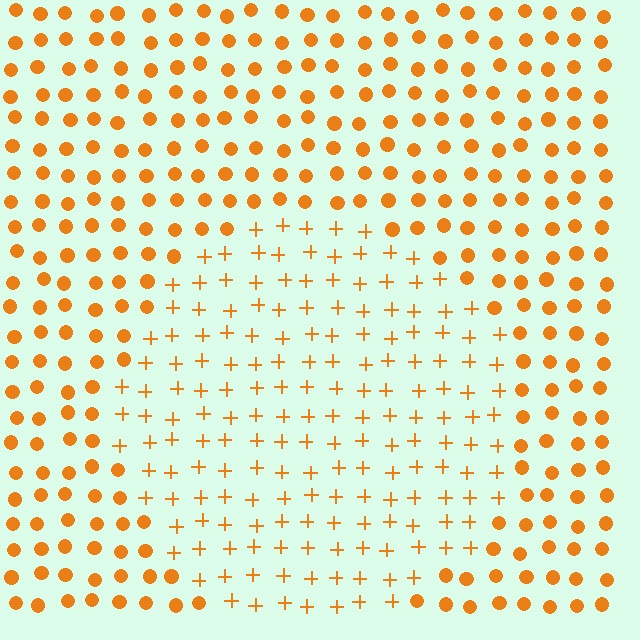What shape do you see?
I see a circle.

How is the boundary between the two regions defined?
The boundary is defined by a change in element shape: plus signs inside vs. circles outside. All elements share the same color and spacing.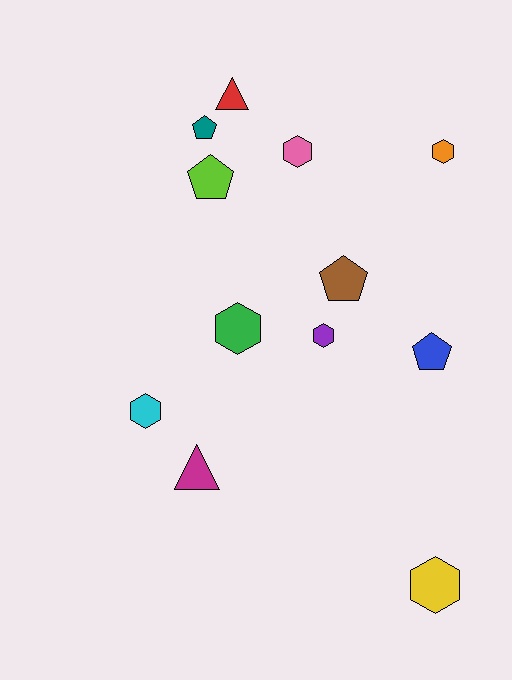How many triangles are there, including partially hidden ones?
There are 2 triangles.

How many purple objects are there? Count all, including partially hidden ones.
There is 1 purple object.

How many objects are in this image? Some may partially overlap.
There are 12 objects.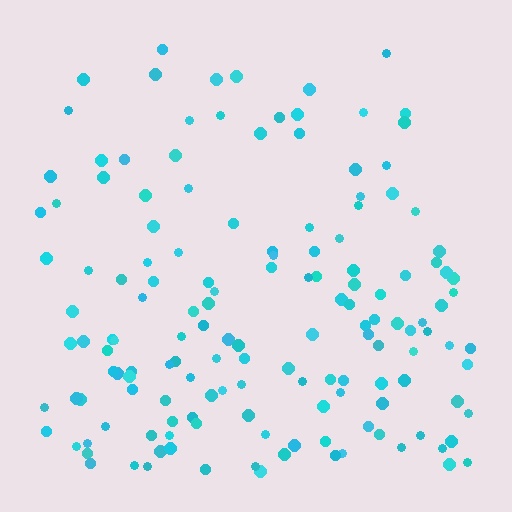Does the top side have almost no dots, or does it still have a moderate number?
Still a moderate number, just noticeably fewer than the bottom.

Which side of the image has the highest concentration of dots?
The bottom.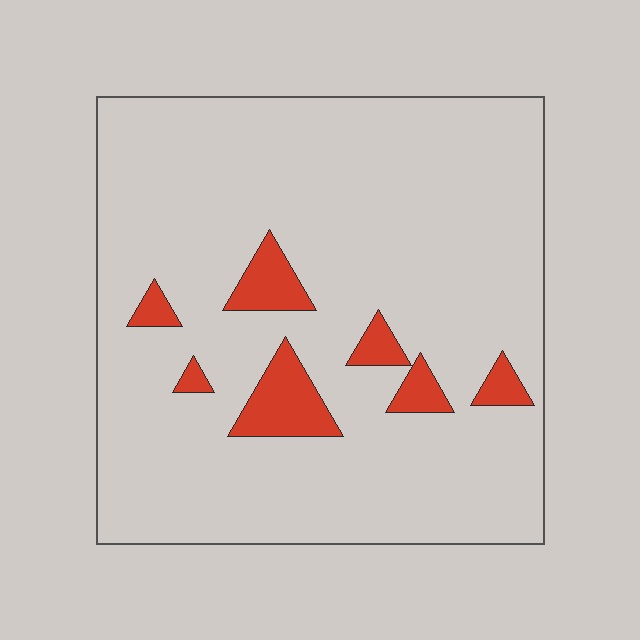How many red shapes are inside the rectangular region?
7.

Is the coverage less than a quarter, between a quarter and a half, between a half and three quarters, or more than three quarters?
Less than a quarter.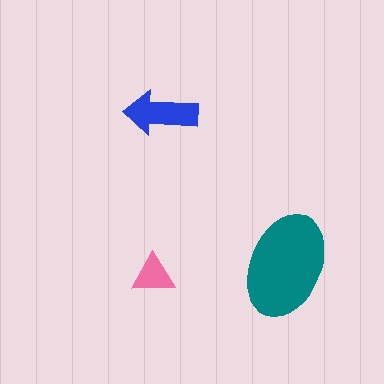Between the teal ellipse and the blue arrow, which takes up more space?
The teal ellipse.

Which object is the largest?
The teal ellipse.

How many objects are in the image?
There are 3 objects in the image.